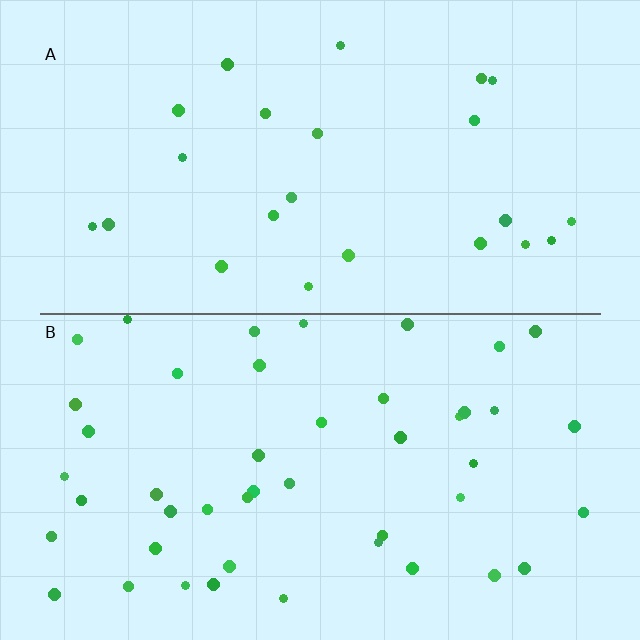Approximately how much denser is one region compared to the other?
Approximately 2.0× — region B over region A.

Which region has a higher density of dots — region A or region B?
B (the bottom).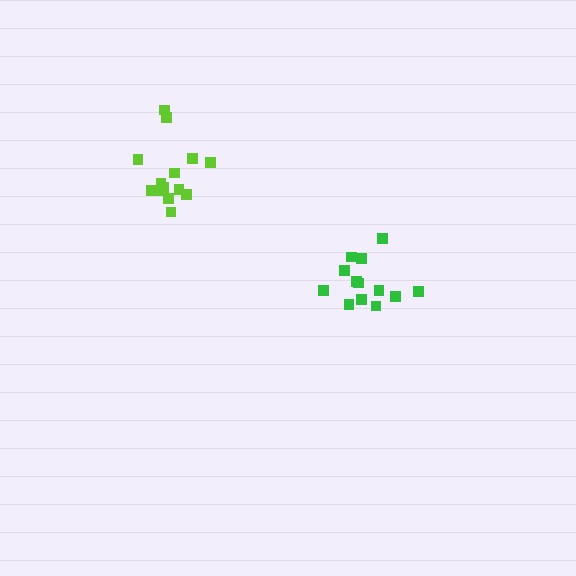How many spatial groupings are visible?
There are 2 spatial groupings.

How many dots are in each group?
Group 1: 13 dots, Group 2: 14 dots (27 total).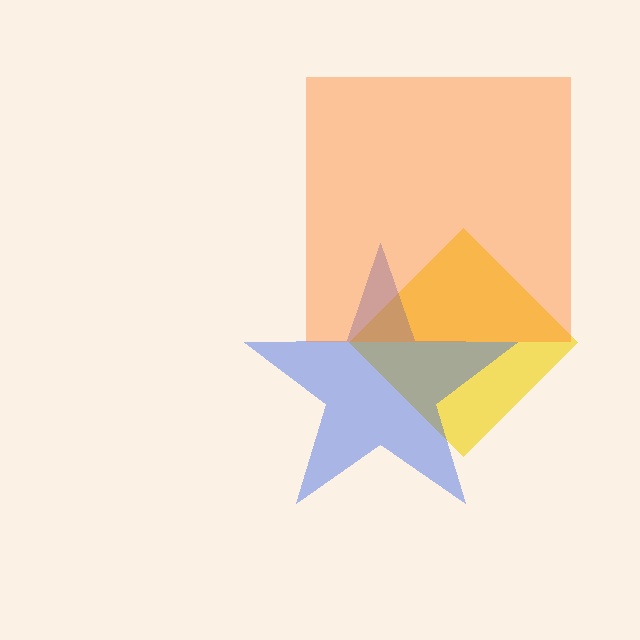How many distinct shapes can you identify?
There are 3 distinct shapes: a yellow diamond, a blue star, an orange square.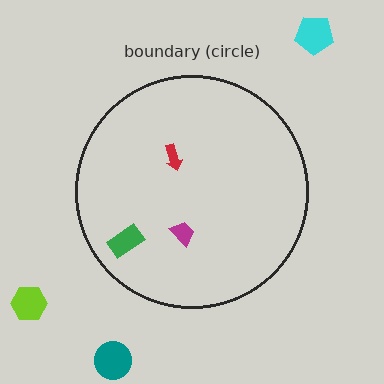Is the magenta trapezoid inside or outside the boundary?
Inside.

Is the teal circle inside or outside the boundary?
Outside.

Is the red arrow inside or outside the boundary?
Inside.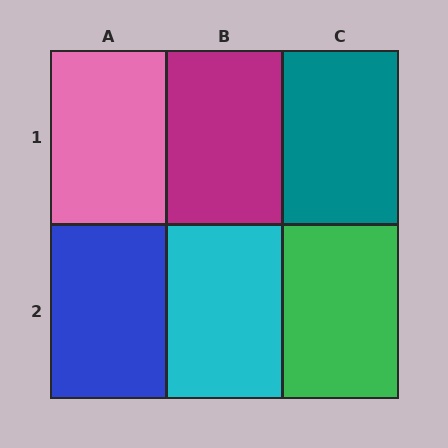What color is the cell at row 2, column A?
Blue.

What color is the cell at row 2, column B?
Cyan.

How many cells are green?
1 cell is green.